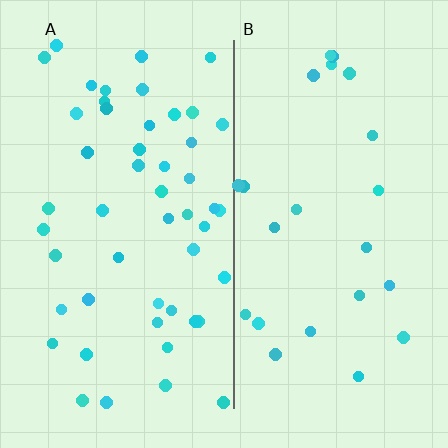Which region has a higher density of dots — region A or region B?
A (the left).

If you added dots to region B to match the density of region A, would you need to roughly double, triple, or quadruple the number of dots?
Approximately double.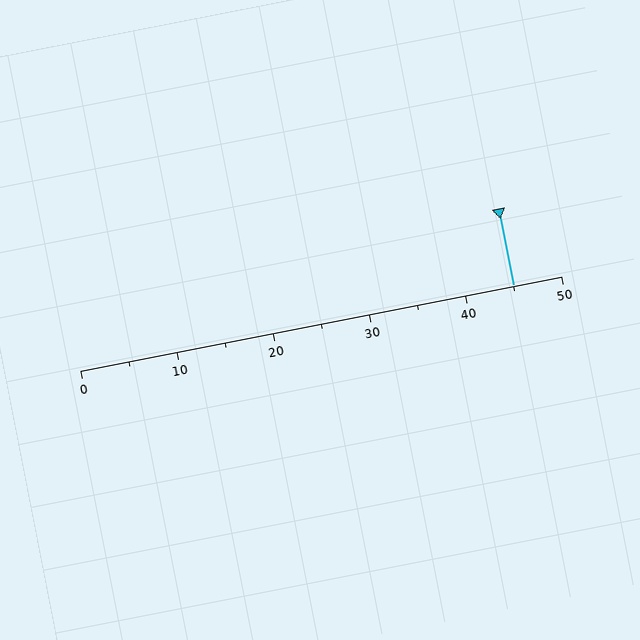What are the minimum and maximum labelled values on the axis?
The axis runs from 0 to 50.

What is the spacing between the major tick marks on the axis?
The major ticks are spaced 10 apart.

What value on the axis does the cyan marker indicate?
The marker indicates approximately 45.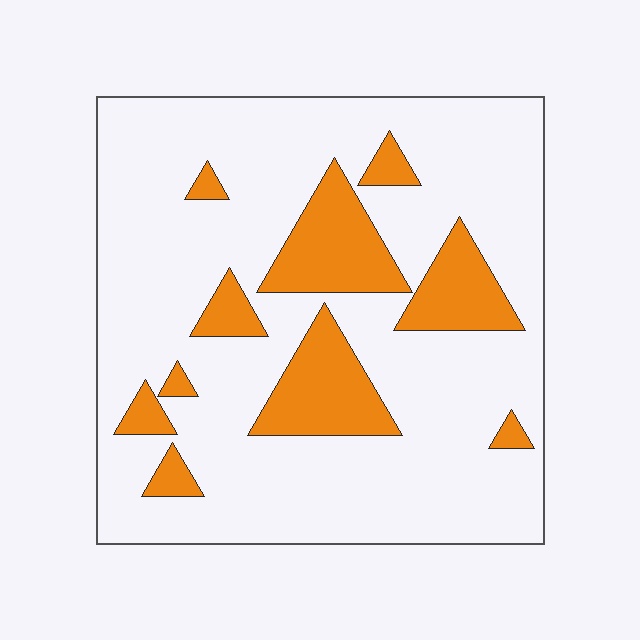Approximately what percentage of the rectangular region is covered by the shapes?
Approximately 20%.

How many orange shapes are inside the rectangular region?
10.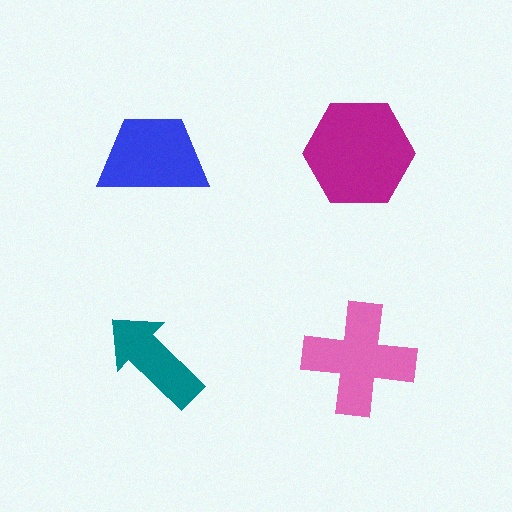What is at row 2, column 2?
A pink cross.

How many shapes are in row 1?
2 shapes.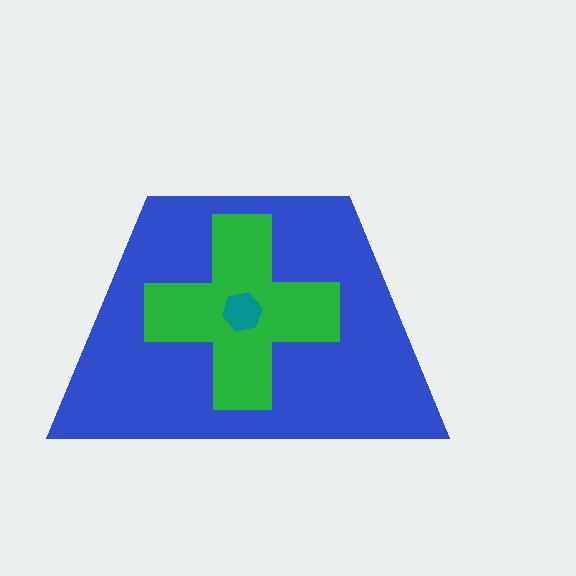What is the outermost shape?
The blue trapezoid.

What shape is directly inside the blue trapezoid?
The green cross.